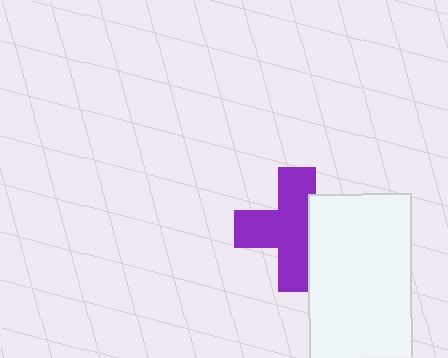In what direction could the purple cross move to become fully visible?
The purple cross could move left. That would shift it out from behind the white rectangle entirely.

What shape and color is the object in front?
The object in front is a white rectangle.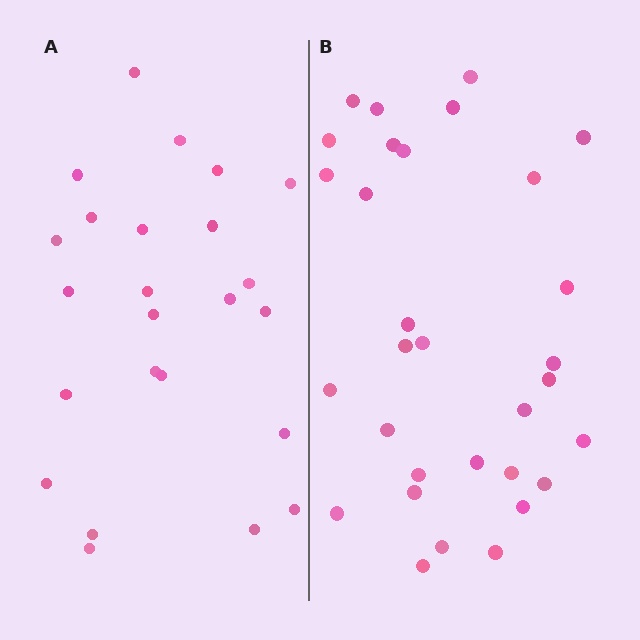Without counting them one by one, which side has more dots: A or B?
Region B (the right region) has more dots.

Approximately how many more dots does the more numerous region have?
Region B has roughly 8 or so more dots than region A.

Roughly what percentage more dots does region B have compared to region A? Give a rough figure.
About 30% more.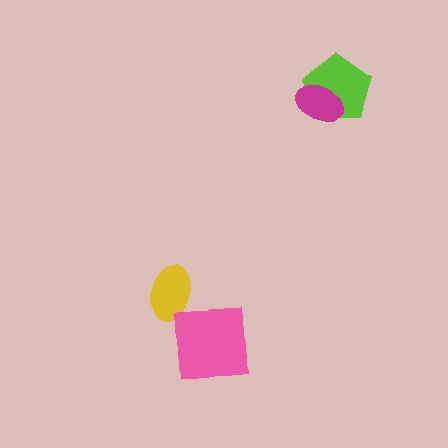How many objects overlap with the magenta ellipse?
1 object overlaps with the magenta ellipse.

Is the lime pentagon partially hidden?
Yes, it is partially covered by another shape.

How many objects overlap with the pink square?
0 objects overlap with the pink square.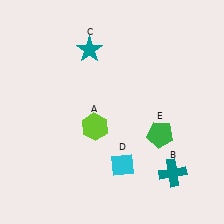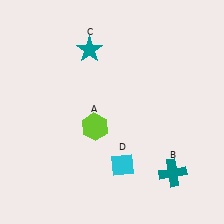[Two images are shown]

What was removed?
The green pentagon (E) was removed in Image 2.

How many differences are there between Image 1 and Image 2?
There is 1 difference between the two images.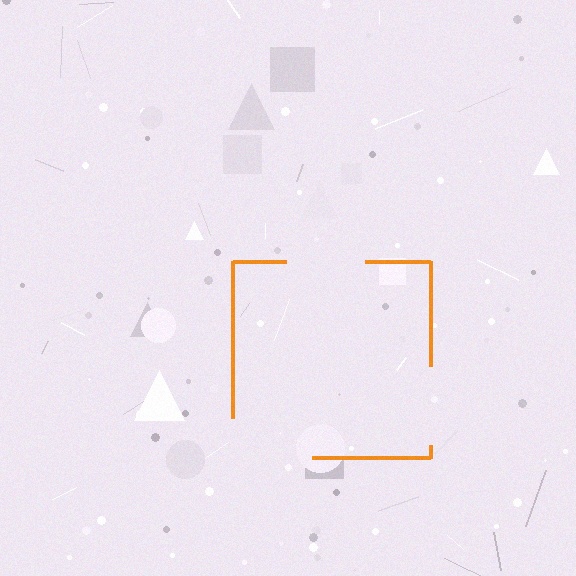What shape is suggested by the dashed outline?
The dashed outline suggests a square.